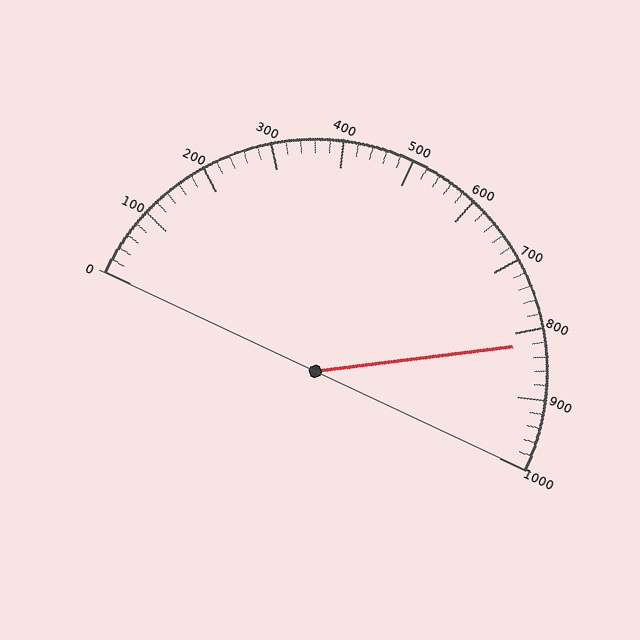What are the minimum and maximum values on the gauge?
The gauge ranges from 0 to 1000.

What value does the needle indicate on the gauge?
The needle indicates approximately 820.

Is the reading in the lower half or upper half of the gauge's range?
The reading is in the upper half of the range (0 to 1000).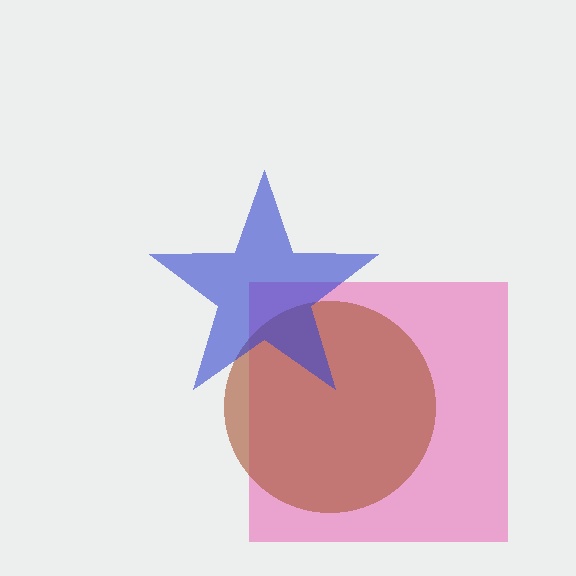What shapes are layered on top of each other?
The layered shapes are: a pink square, a brown circle, a blue star.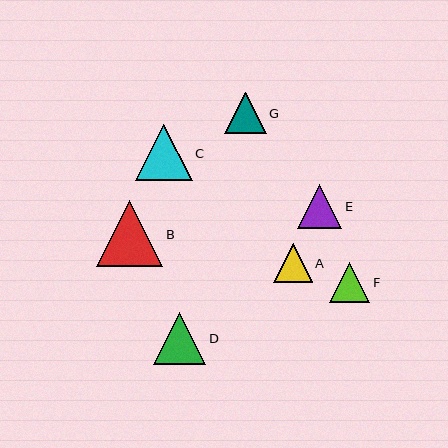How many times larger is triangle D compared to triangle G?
Triangle D is approximately 1.2 times the size of triangle G.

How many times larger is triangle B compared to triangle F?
Triangle B is approximately 1.6 times the size of triangle F.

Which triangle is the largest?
Triangle B is the largest with a size of approximately 66 pixels.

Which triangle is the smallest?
Triangle A is the smallest with a size of approximately 39 pixels.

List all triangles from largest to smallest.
From largest to smallest: B, C, D, E, G, F, A.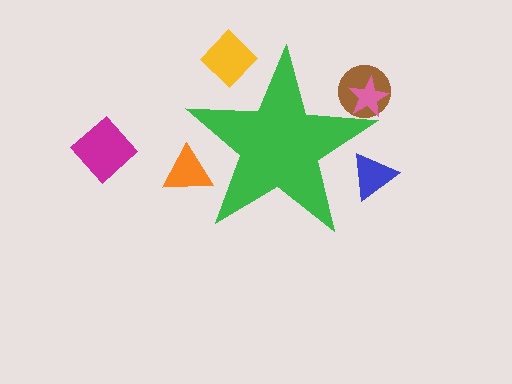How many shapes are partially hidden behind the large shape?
5 shapes are partially hidden.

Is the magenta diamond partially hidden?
No, the magenta diamond is fully visible.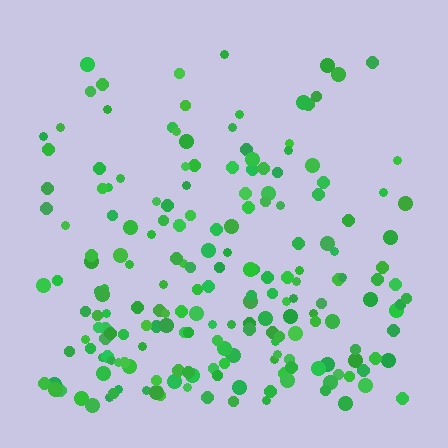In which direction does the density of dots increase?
From top to bottom, with the bottom side densest.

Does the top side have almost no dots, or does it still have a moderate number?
Still a moderate number, just noticeably fewer than the bottom.